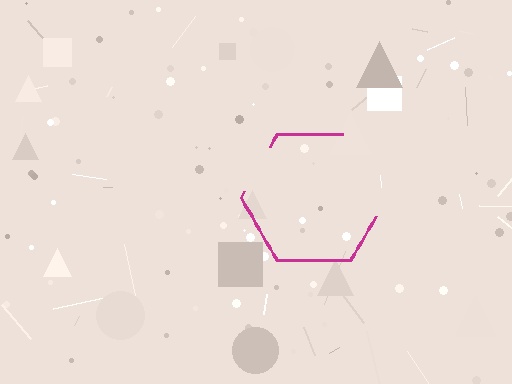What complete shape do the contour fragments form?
The contour fragments form a hexagon.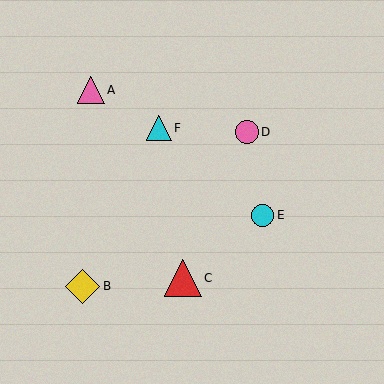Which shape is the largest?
The red triangle (labeled C) is the largest.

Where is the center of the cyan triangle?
The center of the cyan triangle is at (159, 128).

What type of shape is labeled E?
Shape E is a cyan circle.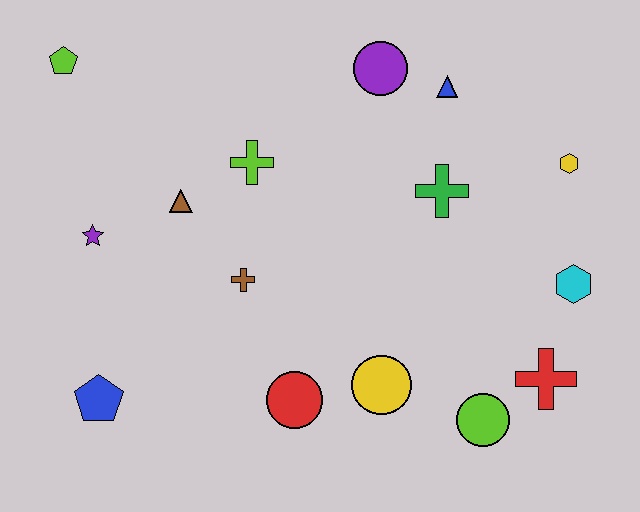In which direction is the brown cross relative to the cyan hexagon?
The brown cross is to the left of the cyan hexagon.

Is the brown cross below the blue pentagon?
No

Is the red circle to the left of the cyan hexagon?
Yes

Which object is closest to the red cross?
The lime circle is closest to the red cross.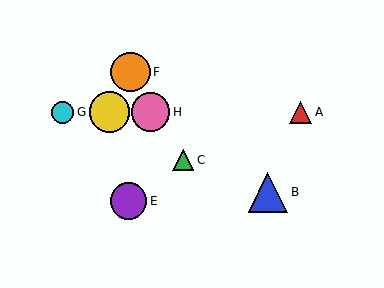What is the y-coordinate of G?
Object G is at y≈112.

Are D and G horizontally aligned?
Yes, both are at y≈112.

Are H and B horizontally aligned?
No, H is at y≈112 and B is at y≈192.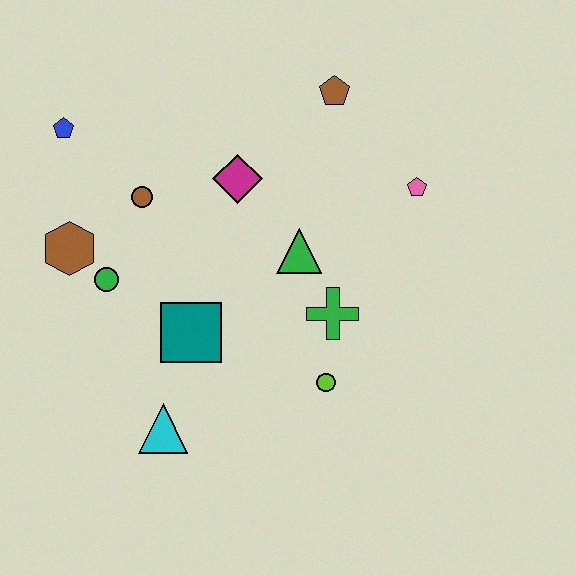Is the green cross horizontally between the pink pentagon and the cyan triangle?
Yes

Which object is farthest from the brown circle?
The pink pentagon is farthest from the brown circle.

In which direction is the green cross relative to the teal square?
The green cross is to the right of the teal square.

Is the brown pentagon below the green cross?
No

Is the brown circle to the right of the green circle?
Yes